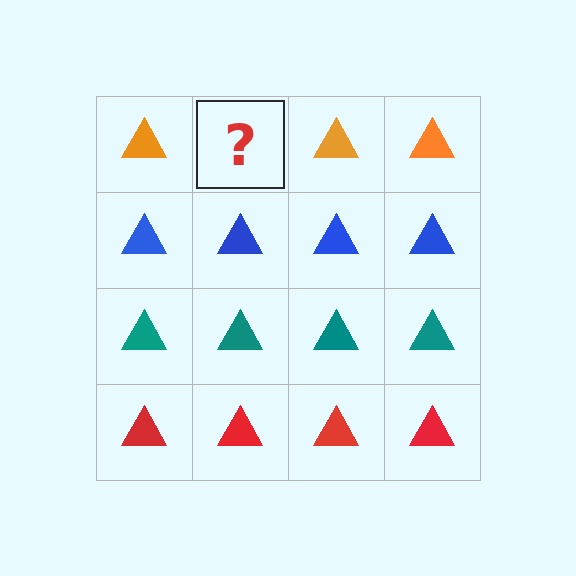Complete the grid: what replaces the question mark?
The question mark should be replaced with an orange triangle.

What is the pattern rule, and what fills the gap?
The rule is that each row has a consistent color. The gap should be filled with an orange triangle.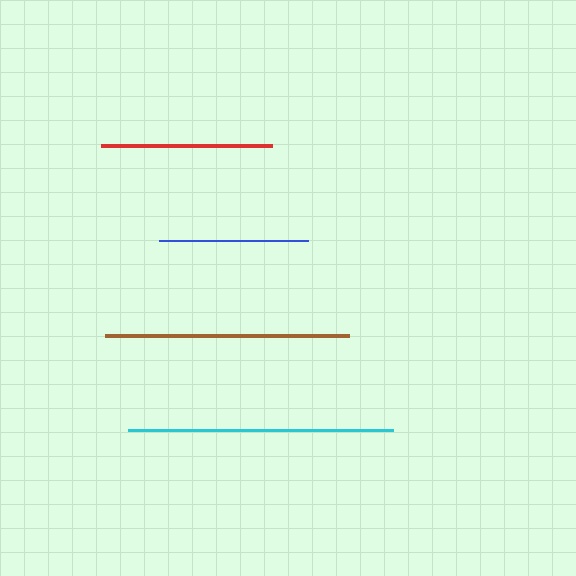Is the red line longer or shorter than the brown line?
The brown line is longer than the red line.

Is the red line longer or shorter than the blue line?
The red line is longer than the blue line.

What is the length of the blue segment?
The blue segment is approximately 148 pixels long.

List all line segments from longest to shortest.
From longest to shortest: cyan, brown, red, blue.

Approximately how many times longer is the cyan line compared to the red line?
The cyan line is approximately 1.5 times the length of the red line.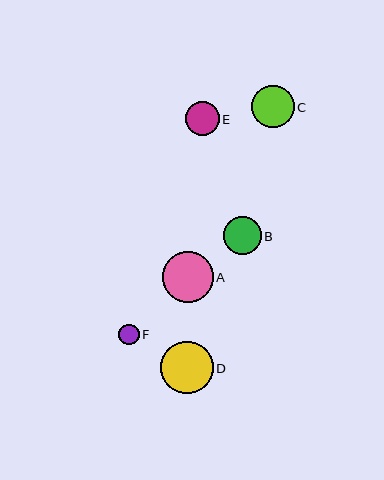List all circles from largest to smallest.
From largest to smallest: D, A, C, B, E, F.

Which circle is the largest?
Circle D is the largest with a size of approximately 52 pixels.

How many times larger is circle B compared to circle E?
Circle B is approximately 1.1 times the size of circle E.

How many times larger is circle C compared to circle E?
Circle C is approximately 1.2 times the size of circle E.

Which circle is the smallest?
Circle F is the smallest with a size of approximately 20 pixels.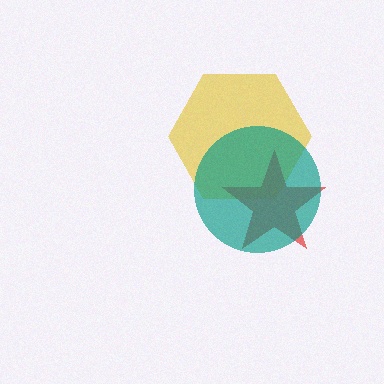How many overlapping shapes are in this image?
There are 3 overlapping shapes in the image.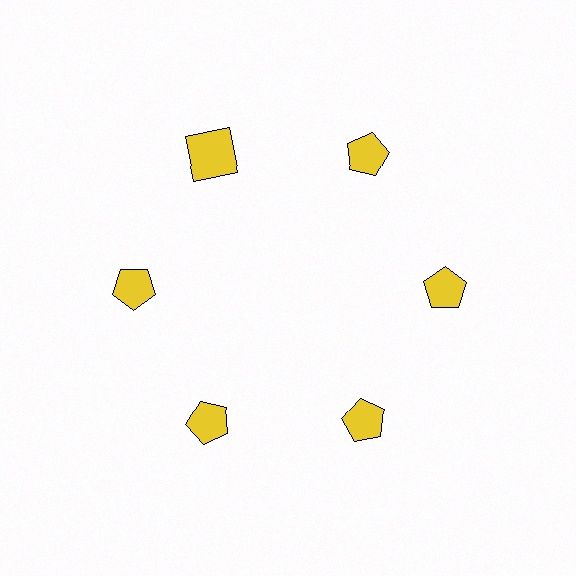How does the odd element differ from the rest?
It has a different shape: square instead of pentagon.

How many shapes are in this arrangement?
There are 6 shapes arranged in a ring pattern.